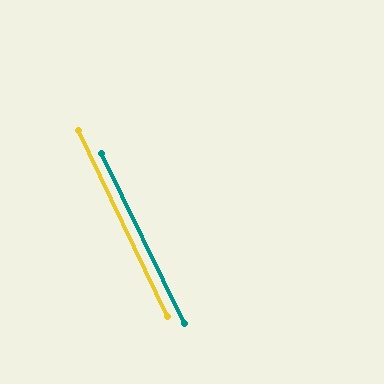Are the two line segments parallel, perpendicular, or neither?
Parallel — their directions differ by only 0.7°.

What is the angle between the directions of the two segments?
Approximately 1 degree.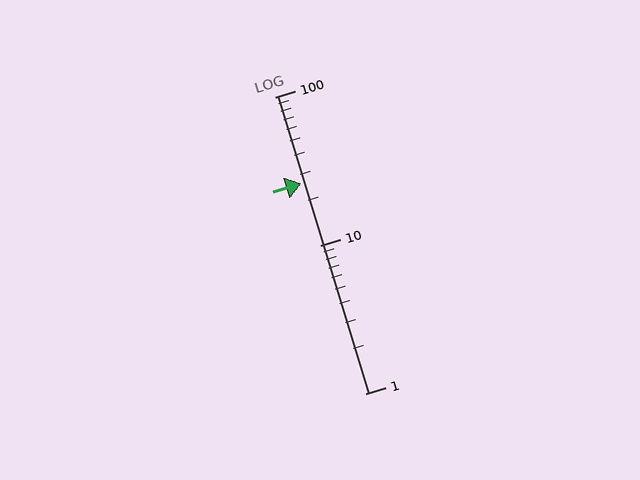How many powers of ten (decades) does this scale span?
The scale spans 2 decades, from 1 to 100.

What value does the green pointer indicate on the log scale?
The pointer indicates approximately 26.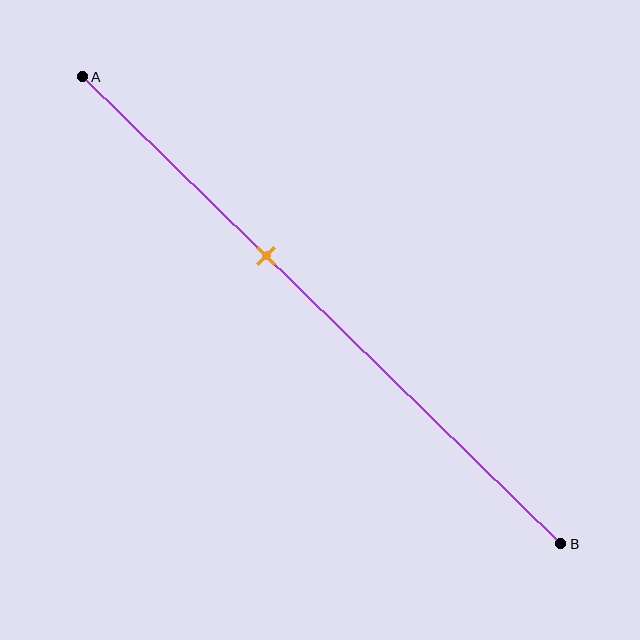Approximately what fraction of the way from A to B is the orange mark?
The orange mark is approximately 40% of the way from A to B.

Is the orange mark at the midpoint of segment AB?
No, the mark is at about 40% from A, not at the 50% midpoint.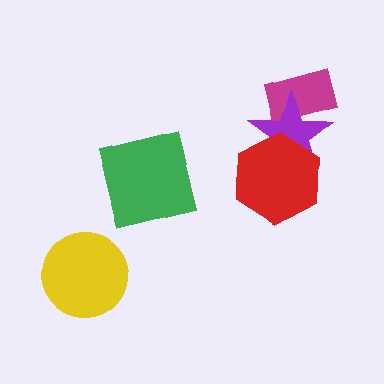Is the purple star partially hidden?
Yes, it is partially covered by another shape.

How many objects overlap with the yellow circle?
0 objects overlap with the yellow circle.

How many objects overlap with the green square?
0 objects overlap with the green square.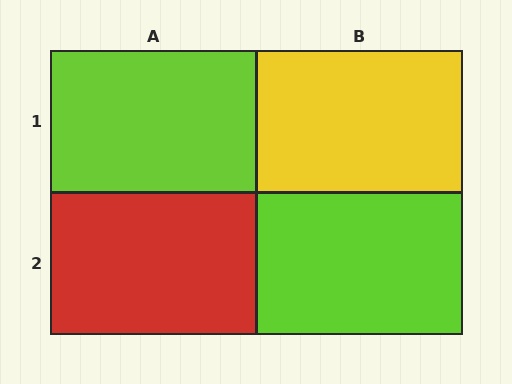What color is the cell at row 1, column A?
Lime.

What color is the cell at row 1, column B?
Yellow.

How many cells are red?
1 cell is red.